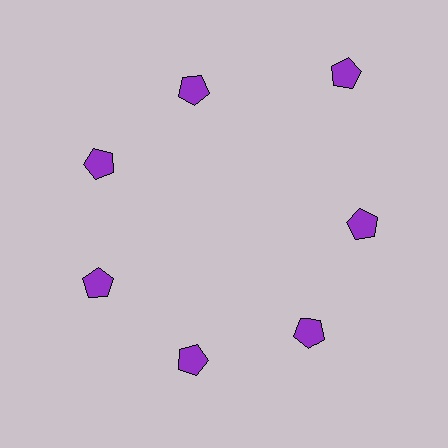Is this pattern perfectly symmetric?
No. The 7 purple pentagons are arranged in a ring, but one element near the 1 o'clock position is pushed outward from the center, breaking the 7-fold rotational symmetry.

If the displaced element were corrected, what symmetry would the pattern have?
It would have 7-fold rotational symmetry — the pattern would map onto itself every 51 degrees.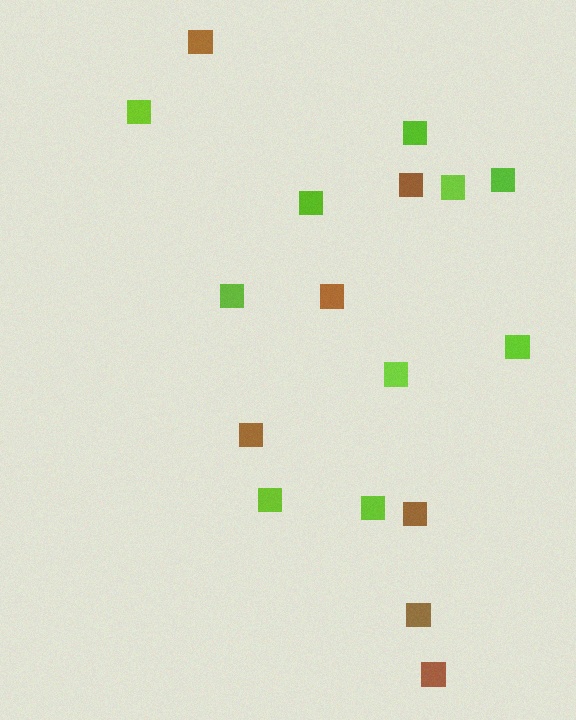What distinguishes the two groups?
There are 2 groups: one group of lime squares (10) and one group of brown squares (7).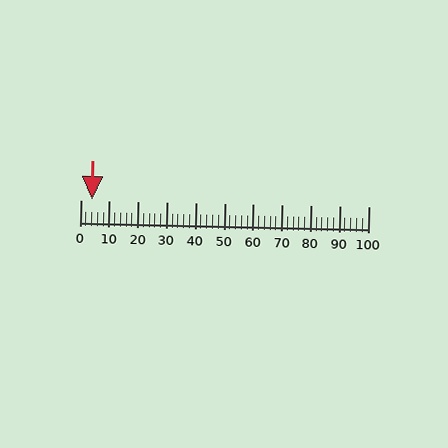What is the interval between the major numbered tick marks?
The major tick marks are spaced 10 units apart.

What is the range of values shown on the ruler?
The ruler shows values from 0 to 100.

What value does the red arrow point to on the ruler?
The red arrow points to approximately 4.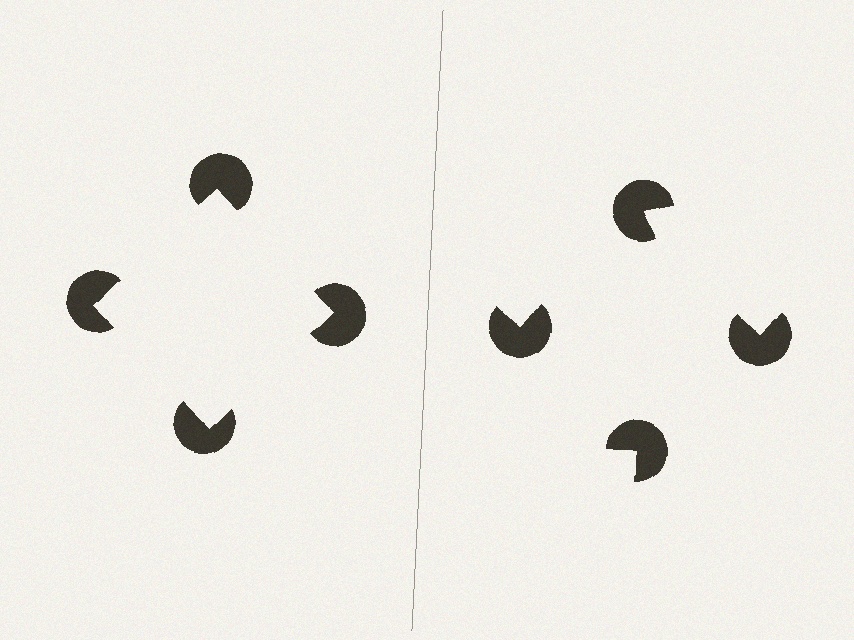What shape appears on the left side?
An illusory square.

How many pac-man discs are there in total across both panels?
8 — 4 on each side.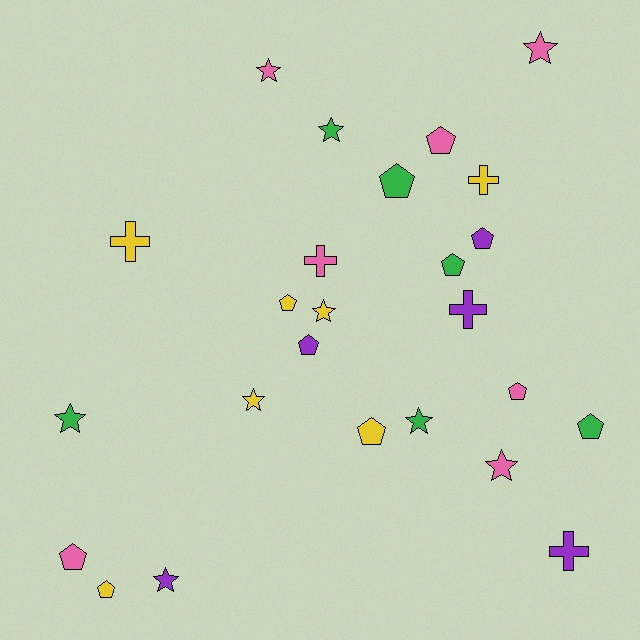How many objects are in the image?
There are 25 objects.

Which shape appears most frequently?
Pentagon, with 11 objects.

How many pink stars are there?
There are 3 pink stars.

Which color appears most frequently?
Pink, with 7 objects.